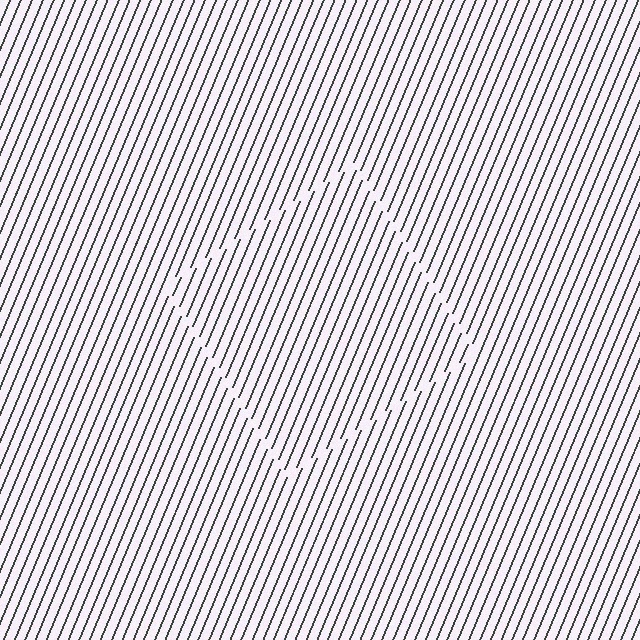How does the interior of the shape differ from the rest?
The interior of the shape contains the same grating, shifted by half a period — the contour is defined by the phase discontinuity where line-ends from the inner and outer gratings abut.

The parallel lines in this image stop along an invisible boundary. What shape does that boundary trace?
An illusory square. The interior of the shape contains the same grating, shifted by half a period — the contour is defined by the phase discontinuity where line-ends from the inner and outer gratings abut.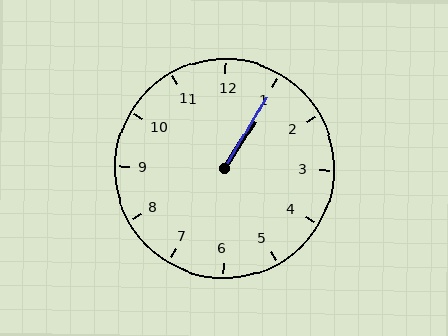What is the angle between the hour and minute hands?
Approximately 2 degrees.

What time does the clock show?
1:05.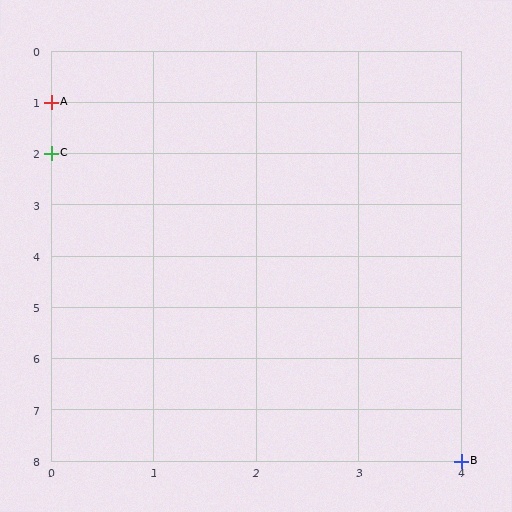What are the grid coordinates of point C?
Point C is at grid coordinates (0, 2).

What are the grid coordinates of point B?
Point B is at grid coordinates (4, 8).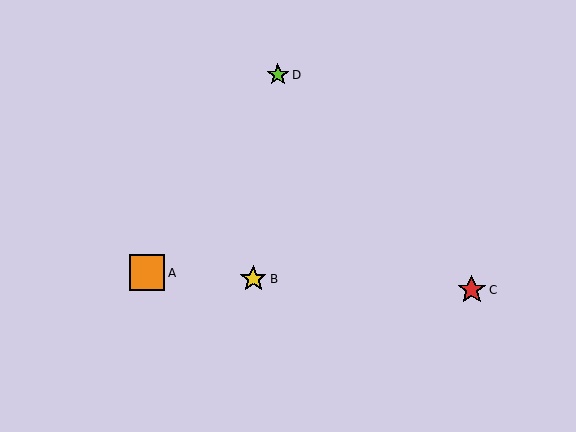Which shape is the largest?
The orange square (labeled A) is the largest.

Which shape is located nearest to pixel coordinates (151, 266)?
The orange square (labeled A) at (147, 273) is nearest to that location.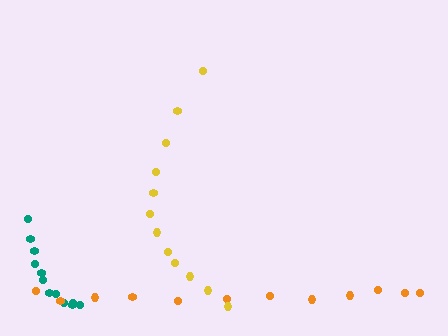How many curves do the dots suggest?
There are 3 distinct paths.